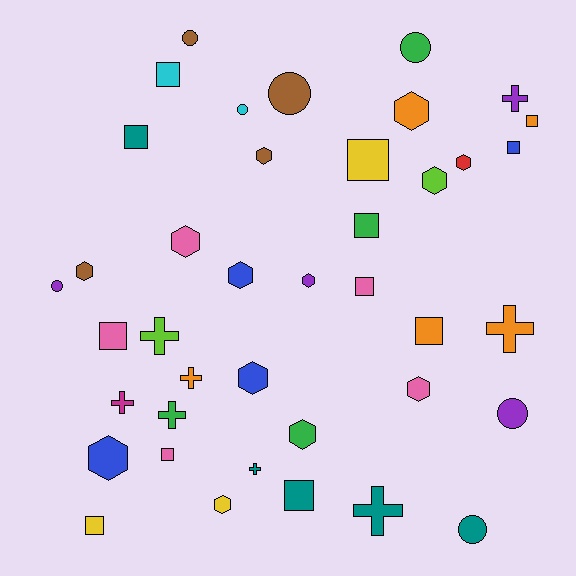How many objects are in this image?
There are 40 objects.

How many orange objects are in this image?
There are 5 orange objects.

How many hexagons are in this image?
There are 13 hexagons.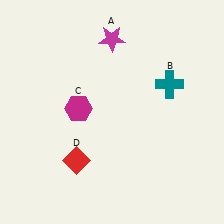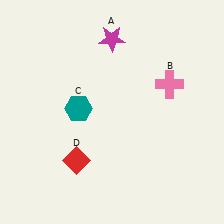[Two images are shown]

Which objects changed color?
B changed from teal to pink. C changed from magenta to teal.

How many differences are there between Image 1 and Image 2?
There are 2 differences between the two images.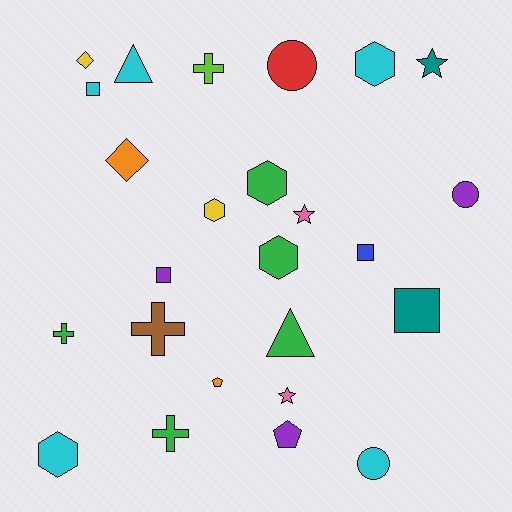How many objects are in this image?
There are 25 objects.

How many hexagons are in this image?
There are 5 hexagons.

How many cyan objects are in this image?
There are 5 cyan objects.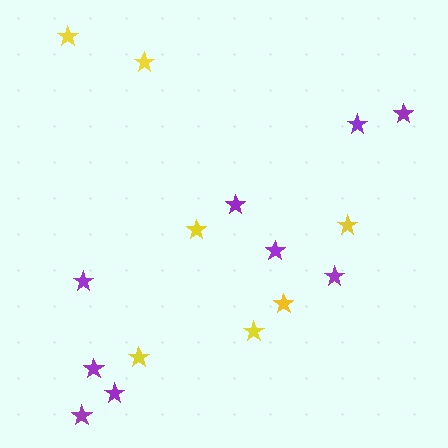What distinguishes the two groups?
There are 2 groups: one group of yellow stars (7) and one group of purple stars (9).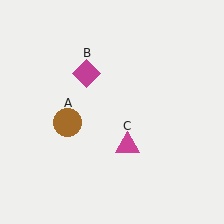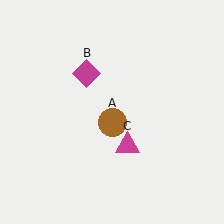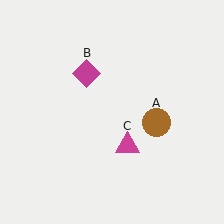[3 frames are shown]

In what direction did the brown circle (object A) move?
The brown circle (object A) moved right.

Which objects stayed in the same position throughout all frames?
Magenta diamond (object B) and magenta triangle (object C) remained stationary.